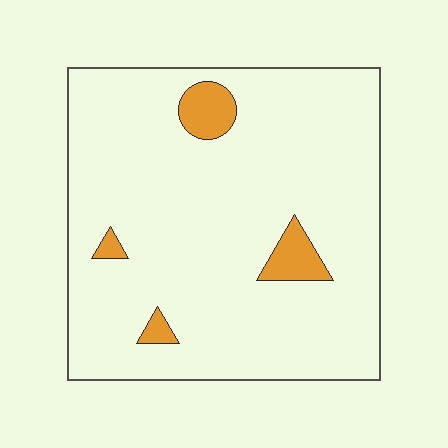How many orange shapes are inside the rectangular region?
4.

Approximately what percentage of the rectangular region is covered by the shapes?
Approximately 5%.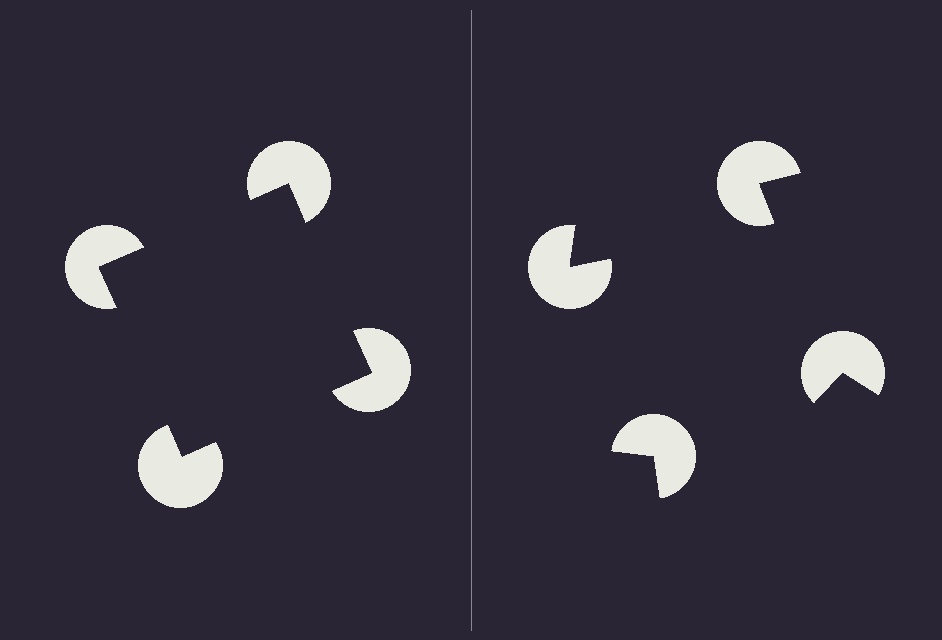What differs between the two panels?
The pac-man discs are positioned identically on both sides; only the wedge orientations differ. On the left they align to a square; on the right they are misaligned.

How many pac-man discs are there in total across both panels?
8 — 4 on each side.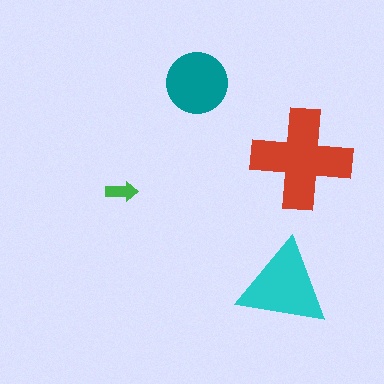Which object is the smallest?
The green arrow.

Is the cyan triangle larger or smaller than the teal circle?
Larger.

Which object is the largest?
The red cross.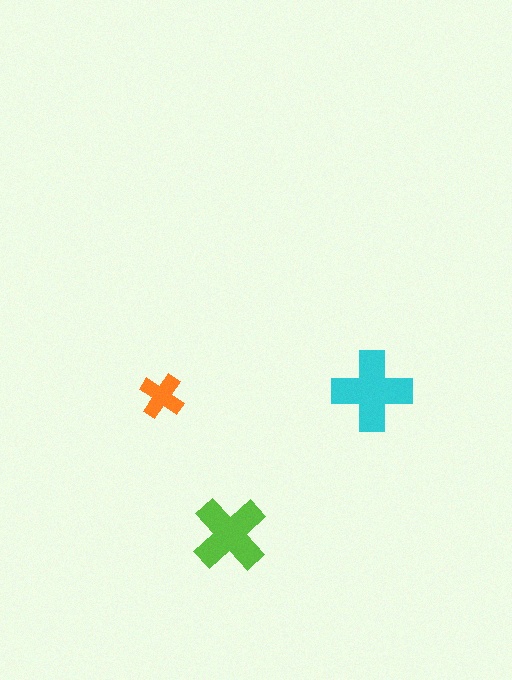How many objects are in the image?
There are 3 objects in the image.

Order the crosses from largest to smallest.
the cyan one, the lime one, the orange one.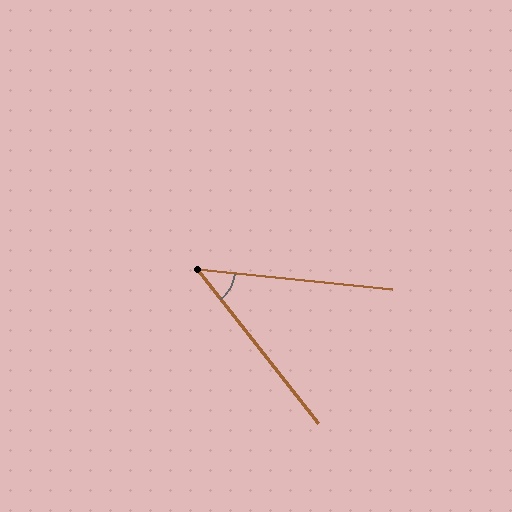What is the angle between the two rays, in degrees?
Approximately 46 degrees.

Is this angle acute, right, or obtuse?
It is acute.